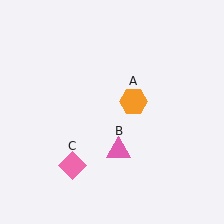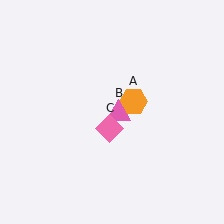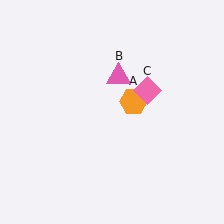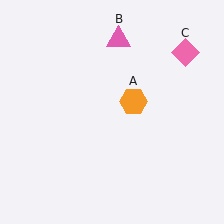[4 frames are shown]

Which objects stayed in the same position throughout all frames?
Orange hexagon (object A) remained stationary.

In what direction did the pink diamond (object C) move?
The pink diamond (object C) moved up and to the right.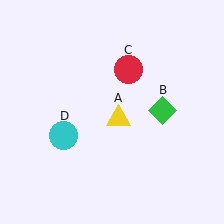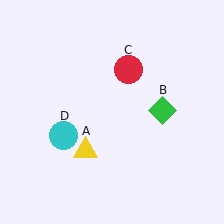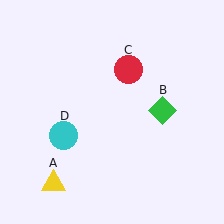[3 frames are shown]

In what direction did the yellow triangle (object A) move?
The yellow triangle (object A) moved down and to the left.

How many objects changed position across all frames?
1 object changed position: yellow triangle (object A).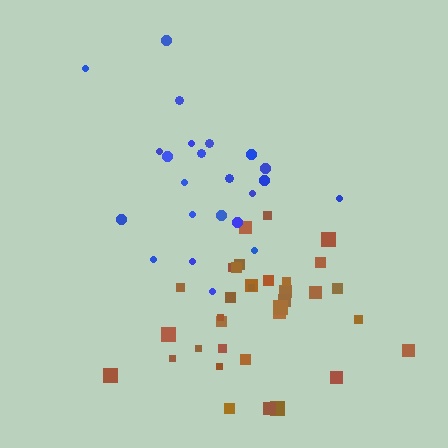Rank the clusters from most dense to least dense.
brown, blue.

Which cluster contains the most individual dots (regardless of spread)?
Brown (34).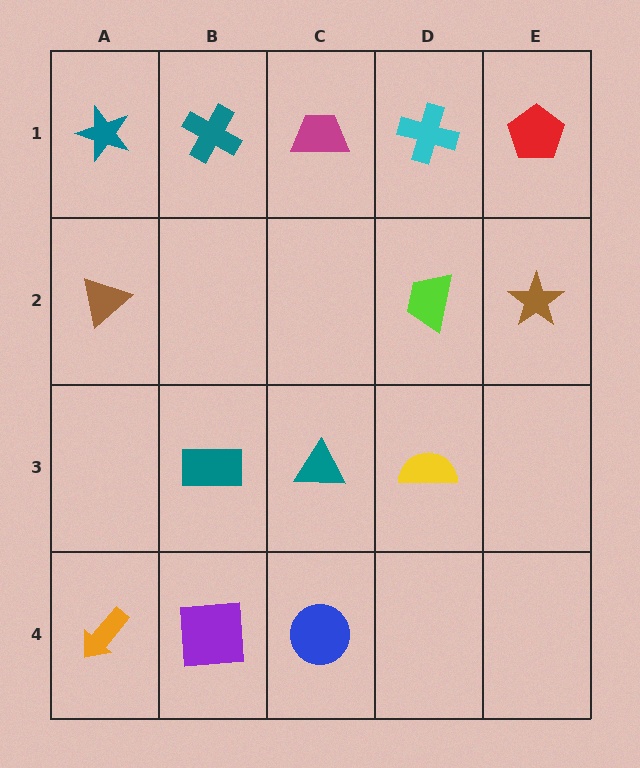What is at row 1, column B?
A teal cross.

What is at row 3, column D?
A yellow semicircle.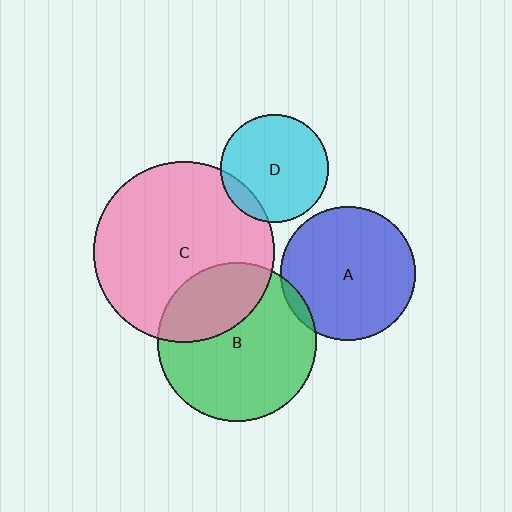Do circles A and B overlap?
Yes.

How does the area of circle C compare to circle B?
Approximately 1.3 times.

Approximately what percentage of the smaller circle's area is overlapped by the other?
Approximately 5%.